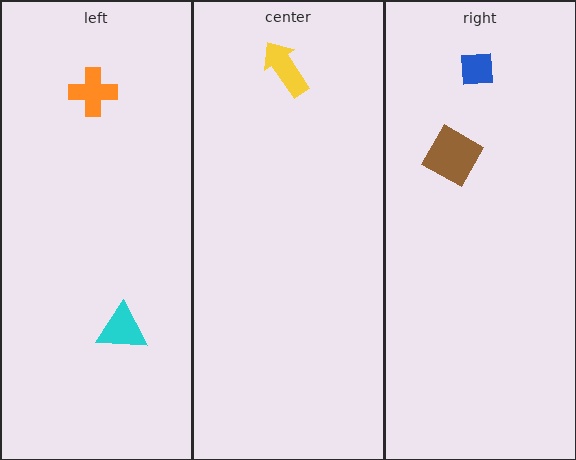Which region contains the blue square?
The right region.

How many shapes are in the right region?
2.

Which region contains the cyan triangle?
The left region.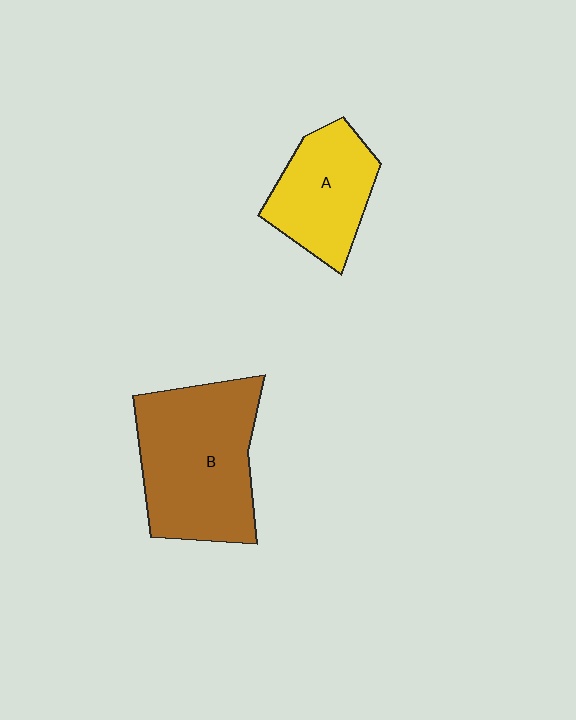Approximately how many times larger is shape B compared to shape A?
Approximately 1.6 times.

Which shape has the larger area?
Shape B (brown).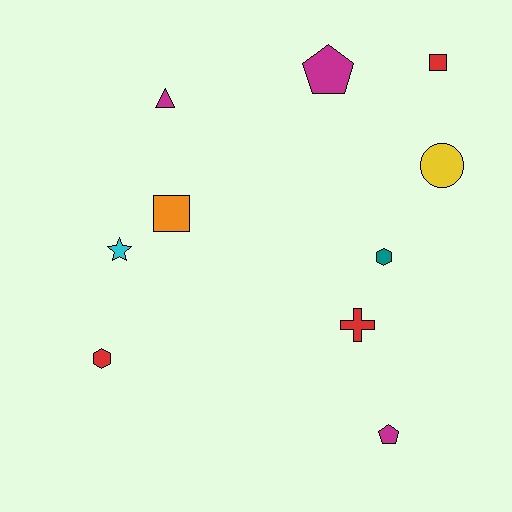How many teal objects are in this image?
There is 1 teal object.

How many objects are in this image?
There are 10 objects.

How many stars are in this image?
There is 1 star.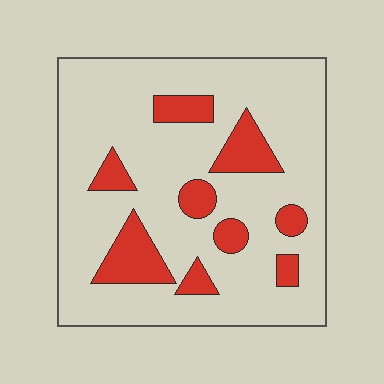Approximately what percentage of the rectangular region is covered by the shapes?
Approximately 20%.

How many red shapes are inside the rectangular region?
9.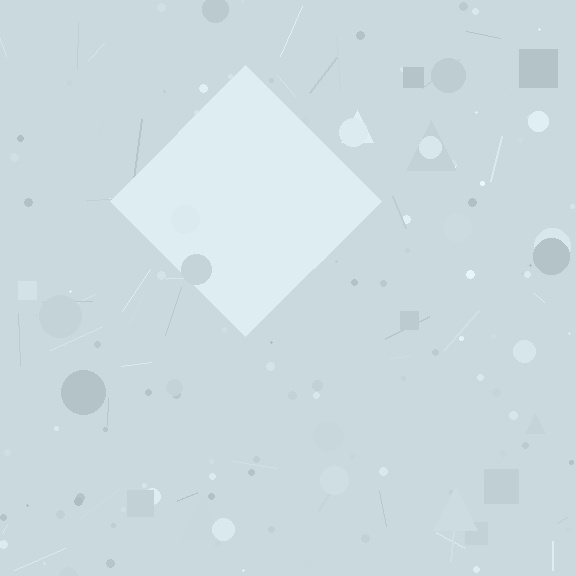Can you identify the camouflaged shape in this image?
The camouflaged shape is a diamond.